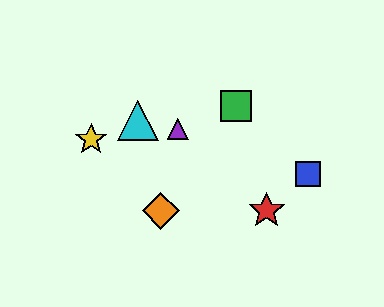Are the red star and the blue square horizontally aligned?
No, the red star is at y≈211 and the blue square is at y≈174.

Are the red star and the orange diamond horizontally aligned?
Yes, both are at y≈211.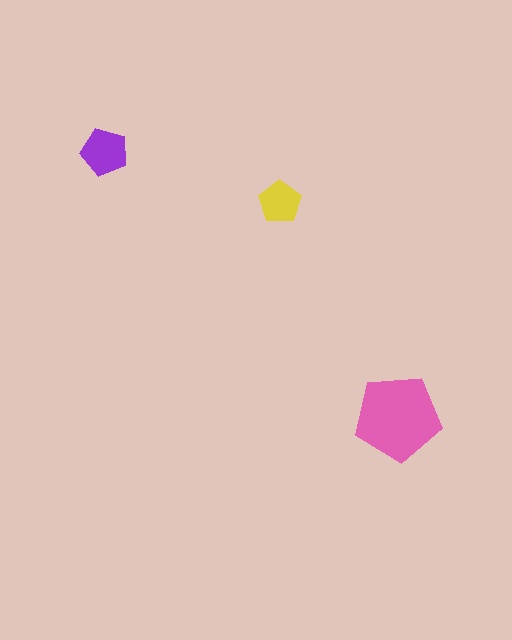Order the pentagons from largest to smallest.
the pink one, the purple one, the yellow one.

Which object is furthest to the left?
The purple pentagon is leftmost.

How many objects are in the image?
There are 3 objects in the image.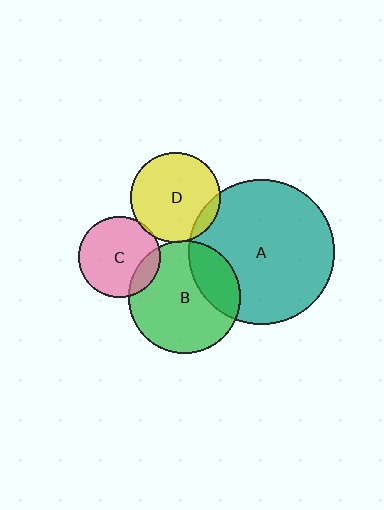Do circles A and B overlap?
Yes.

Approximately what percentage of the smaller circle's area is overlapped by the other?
Approximately 25%.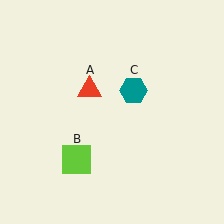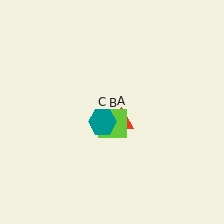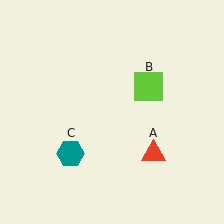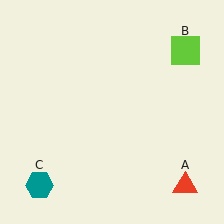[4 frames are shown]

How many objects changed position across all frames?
3 objects changed position: red triangle (object A), lime square (object B), teal hexagon (object C).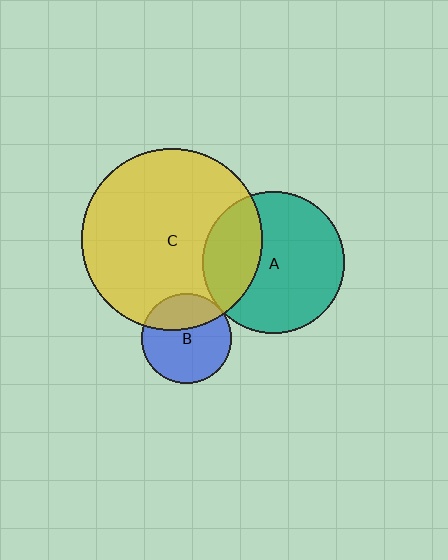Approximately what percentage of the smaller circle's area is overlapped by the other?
Approximately 5%.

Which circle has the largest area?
Circle C (yellow).